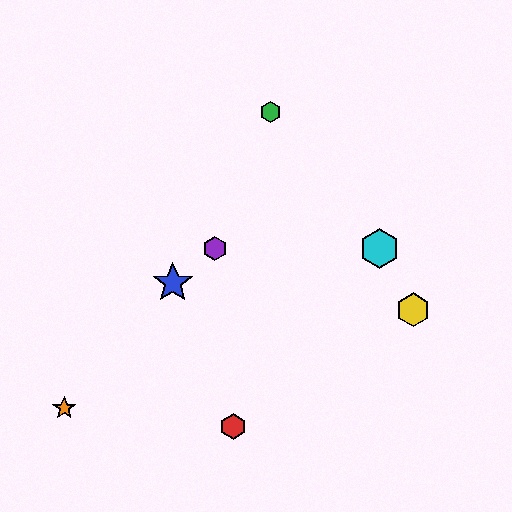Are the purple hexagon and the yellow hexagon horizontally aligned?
No, the purple hexagon is at y≈249 and the yellow hexagon is at y≈310.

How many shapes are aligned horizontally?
2 shapes (the purple hexagon, the cyan hexagon) are aligned horizontally.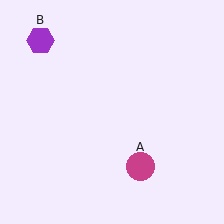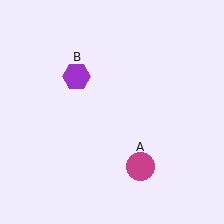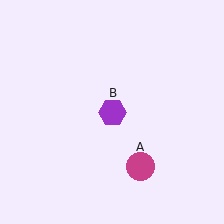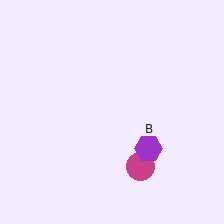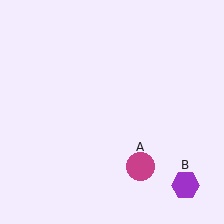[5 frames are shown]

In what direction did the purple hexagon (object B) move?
The purple hexagon (object B) moved down and to the right.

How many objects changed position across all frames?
1 object changed position: purple hexagon (object B).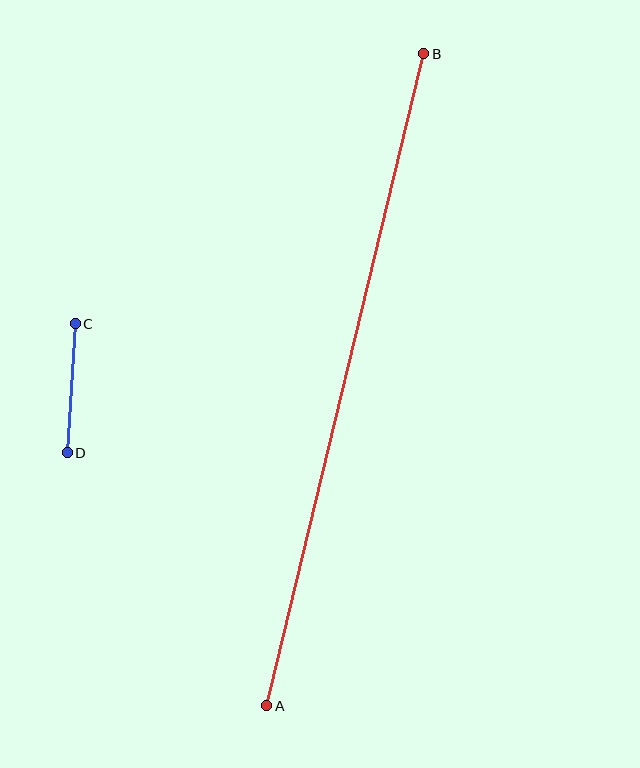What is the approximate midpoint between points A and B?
The midpoint is at approximately (345, 380) pixels.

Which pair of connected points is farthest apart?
Points A and B are farthest apart.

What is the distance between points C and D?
The distance is approximately 129 pixels.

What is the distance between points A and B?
The distance is approximately 671 pixels.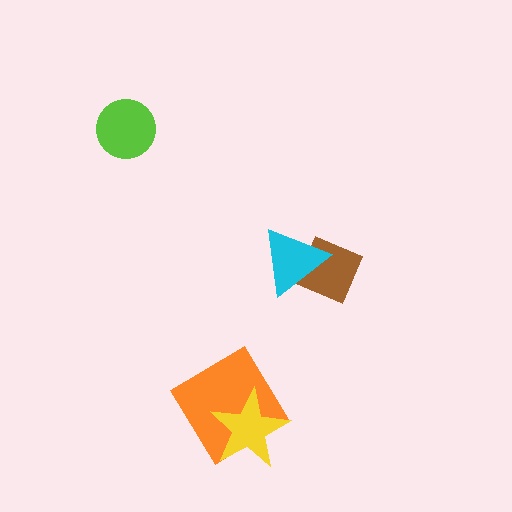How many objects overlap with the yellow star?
1 object overlaps with the yellow star.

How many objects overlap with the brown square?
1 object overlaps with the brown square.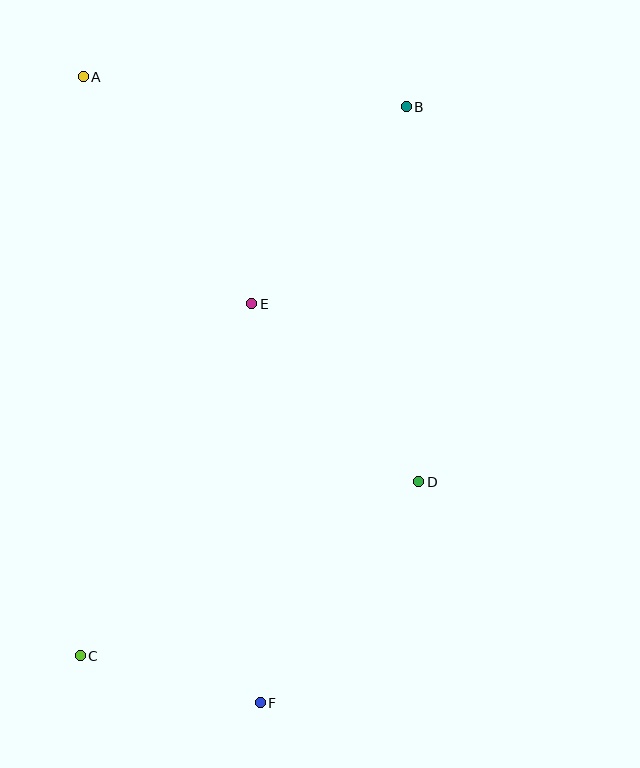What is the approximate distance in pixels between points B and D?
The distance between B and D is approximately 375 pixels.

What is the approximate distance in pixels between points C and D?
The distance between C and D is approximately 381 pixels.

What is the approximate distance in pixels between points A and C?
The distance between A and C is approximately 579 pixels.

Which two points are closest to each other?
Points C and F are closest to each other.